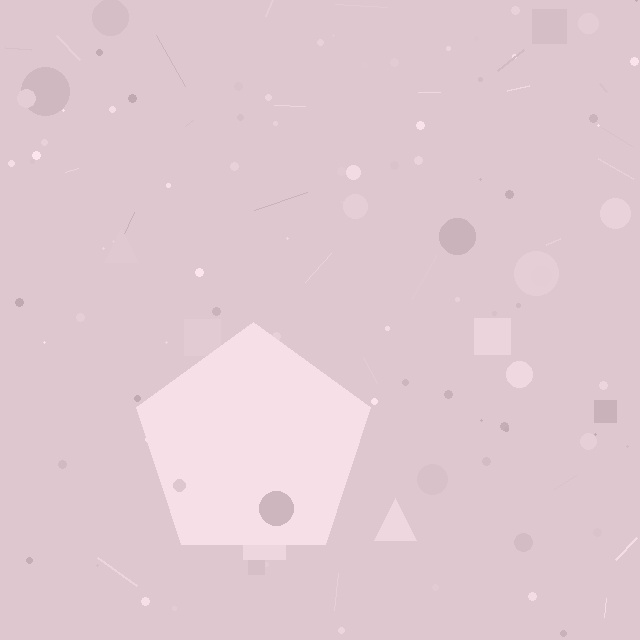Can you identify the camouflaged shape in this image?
The camouflaged shape is a pentagon.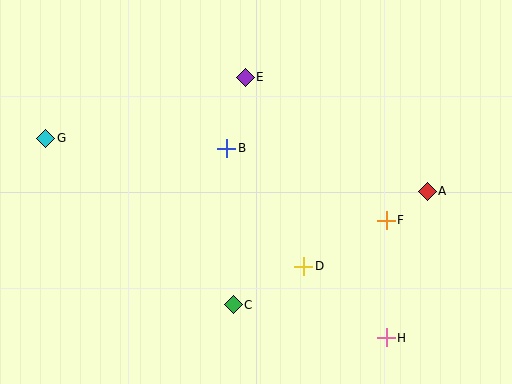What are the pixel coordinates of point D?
Point D is at (303, 266).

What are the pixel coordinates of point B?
Point B is at (227, 148).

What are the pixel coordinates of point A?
Point A is at (427, 191).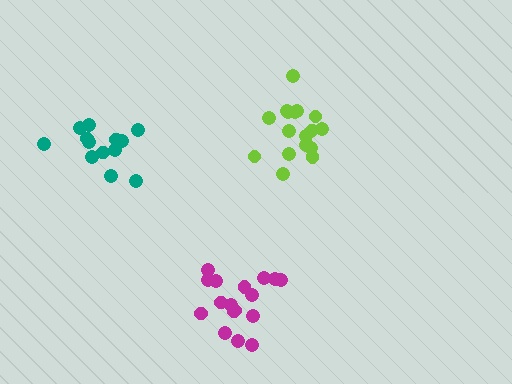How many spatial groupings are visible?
There are 3 spatial groupings.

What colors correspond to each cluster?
The clusters are colored: magenta, teal, lime.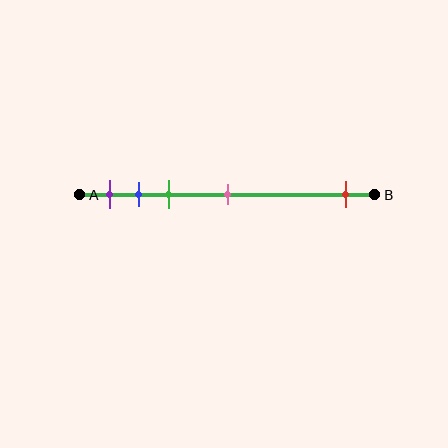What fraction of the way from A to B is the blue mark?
The blue mark is approximately 20% (0.2) of the way from A to B.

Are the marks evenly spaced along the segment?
No, the marks are not evenly spaced.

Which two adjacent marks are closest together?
The blue and green marks are the closest adjacent pair.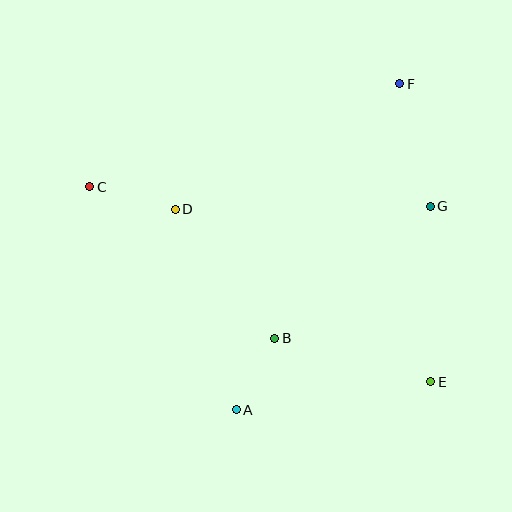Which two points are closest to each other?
Points A and B are closest to each other.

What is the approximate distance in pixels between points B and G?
The distance between B and G is approximately 204 pixels.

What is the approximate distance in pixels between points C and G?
The distance between C and G is approximately 341 pixels.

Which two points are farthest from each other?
Points C and E are farthest from each other.